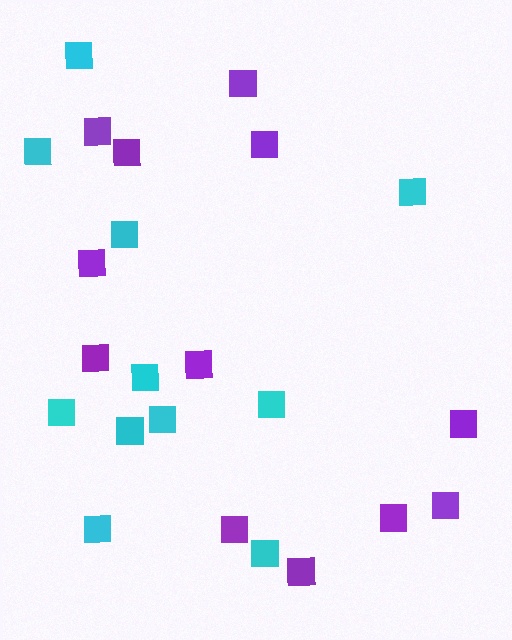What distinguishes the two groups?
There are 2 groups: one group of cyan squares (11) and one group of purple squares (12).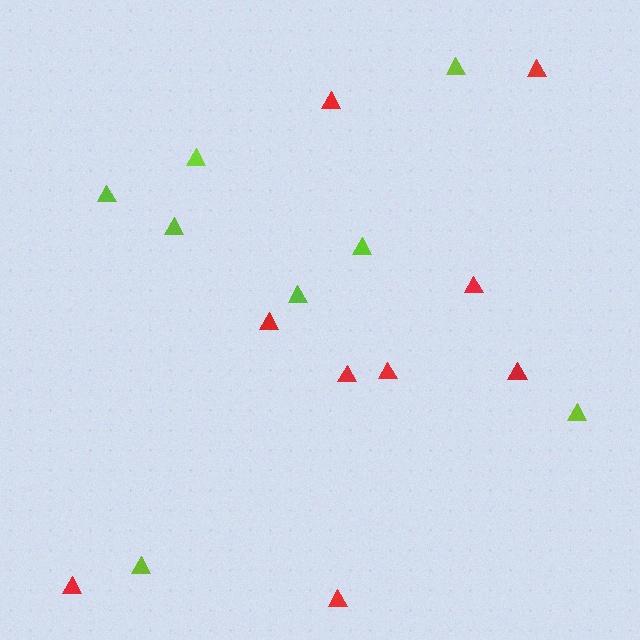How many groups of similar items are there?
There are 2 groups: one group of lime triangles (8) and one group of red triangles (9).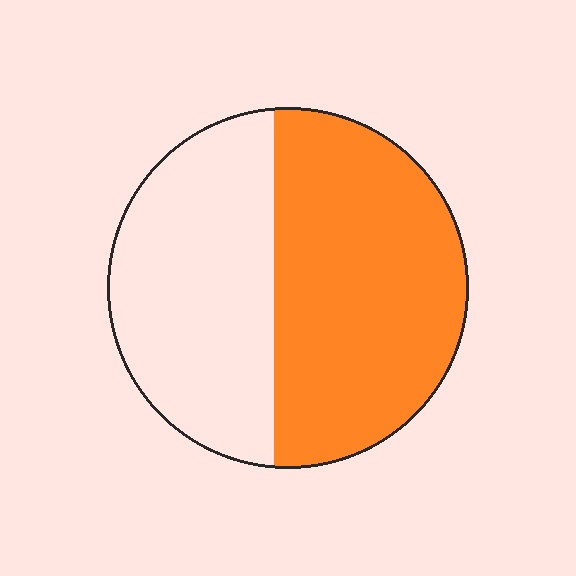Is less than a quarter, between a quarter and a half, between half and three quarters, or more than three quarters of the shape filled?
Between half and three quarters.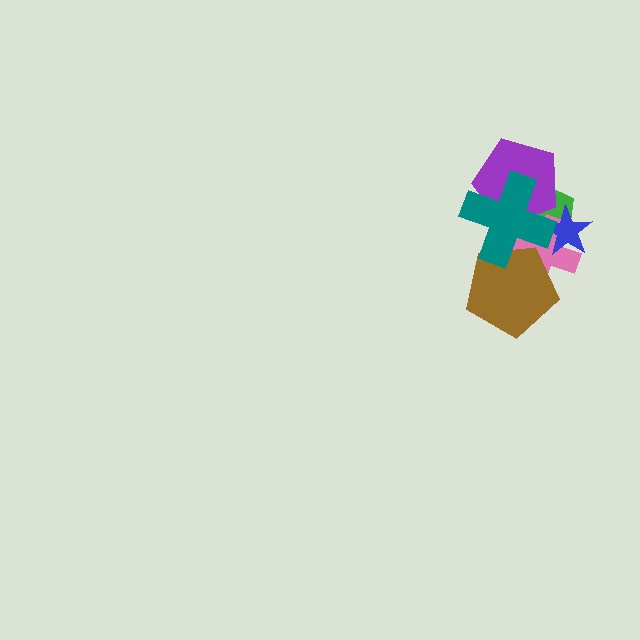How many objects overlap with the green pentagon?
4 objects overlap with the green pentagon.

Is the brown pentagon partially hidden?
Yes, it is partially covered by another shape.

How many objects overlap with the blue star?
3 objects overlap with the blue star.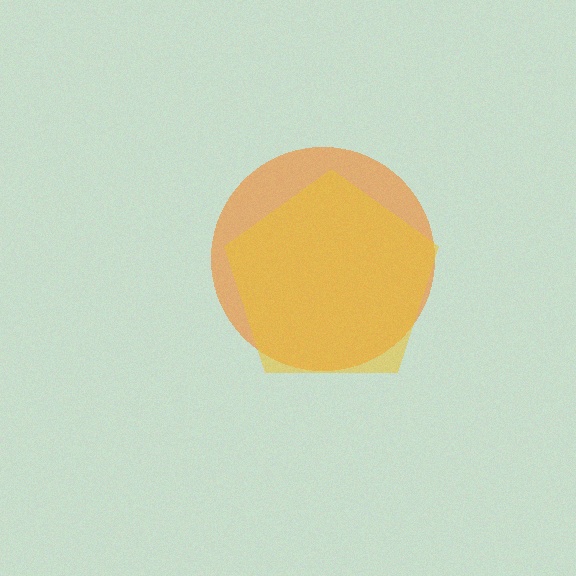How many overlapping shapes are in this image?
There are 2 overlapping shapes in the image.